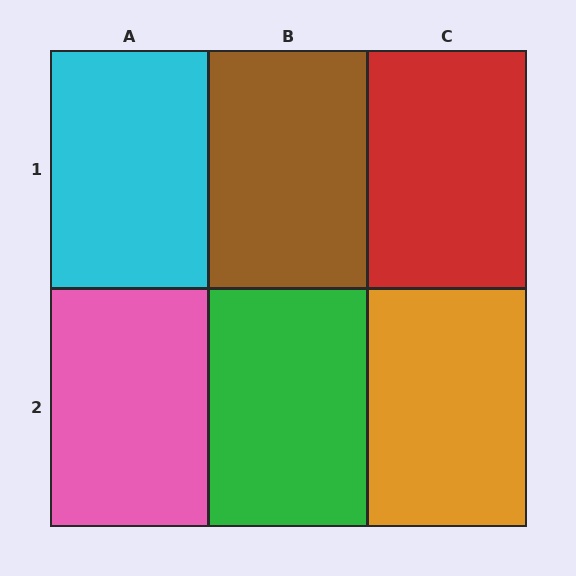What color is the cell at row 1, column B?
Brown.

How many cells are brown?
1 cell is brown.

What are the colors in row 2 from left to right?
Pink, green, orange.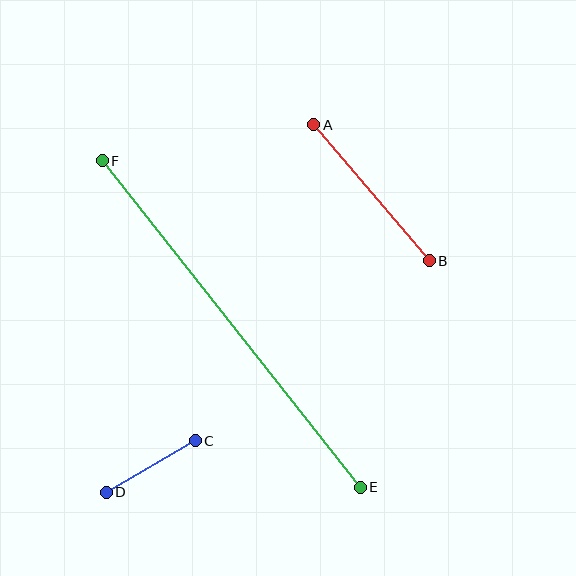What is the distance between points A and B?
The distance is approximately 178 pixels.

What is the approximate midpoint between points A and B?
The midpoint is at approximately (371, 193) pixels.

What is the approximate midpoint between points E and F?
The midpoint is at approximately (231, 324) pixels.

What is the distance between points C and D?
The distance is approximately 102 pixels.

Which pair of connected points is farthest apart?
Points E and F are farthest apart.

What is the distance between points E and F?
The distance is approximately 416 pixels.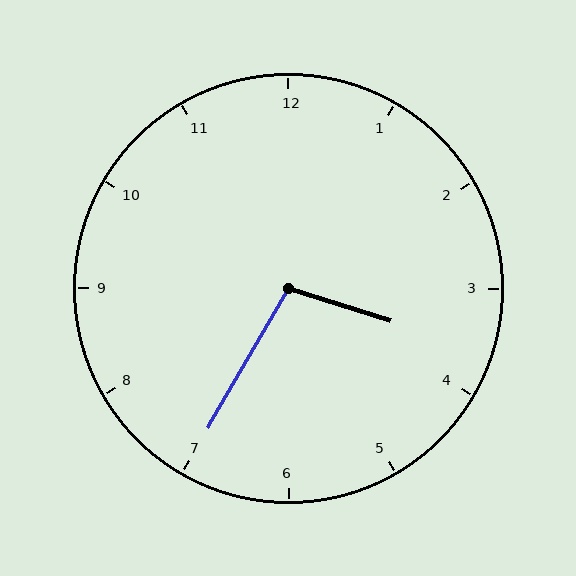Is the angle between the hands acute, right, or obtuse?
It is obtuse.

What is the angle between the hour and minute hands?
Approximately 102 degrees.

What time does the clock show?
3:35.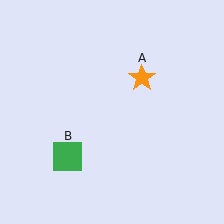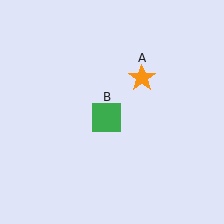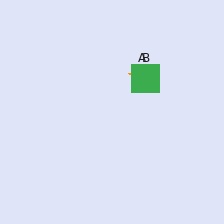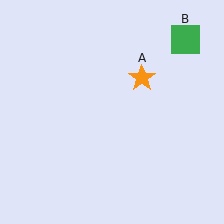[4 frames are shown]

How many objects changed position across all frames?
1 object changed position: green square (object B).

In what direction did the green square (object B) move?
The green square (object B) moved up and to the right.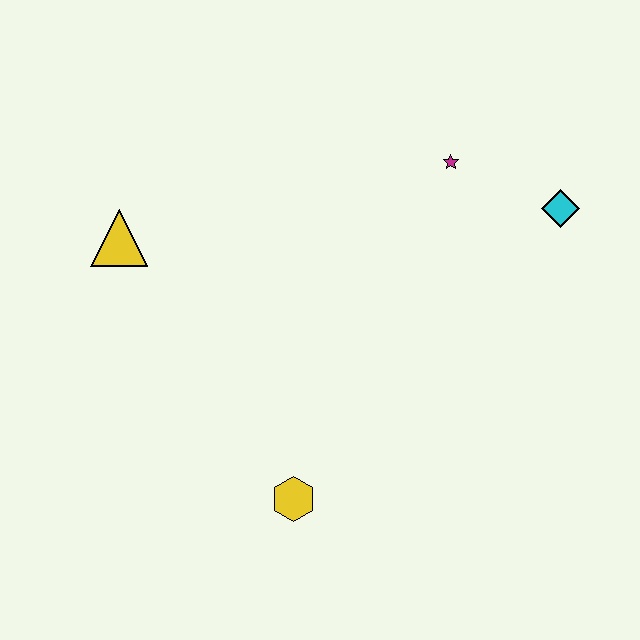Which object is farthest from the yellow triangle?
The cyan diamond is farthest from the yellow triangle.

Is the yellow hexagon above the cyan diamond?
No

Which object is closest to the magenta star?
The cyan diamond is closest to the magenta star.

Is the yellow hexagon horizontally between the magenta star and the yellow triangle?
Yes